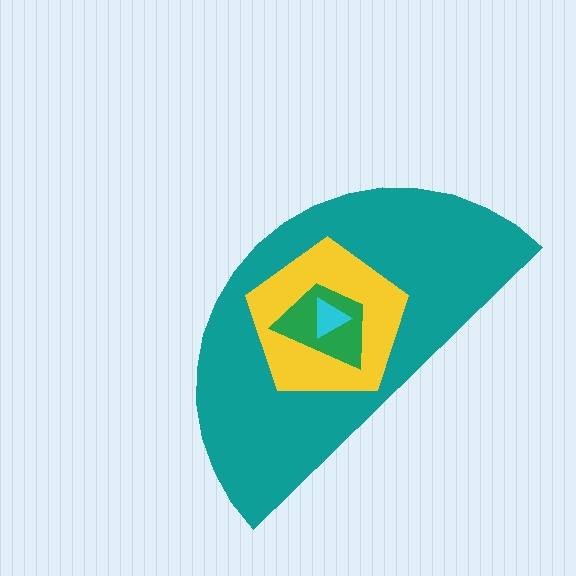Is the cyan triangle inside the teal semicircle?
Yes.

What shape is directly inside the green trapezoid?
The cyan triangle.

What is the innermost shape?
The cyan triangle.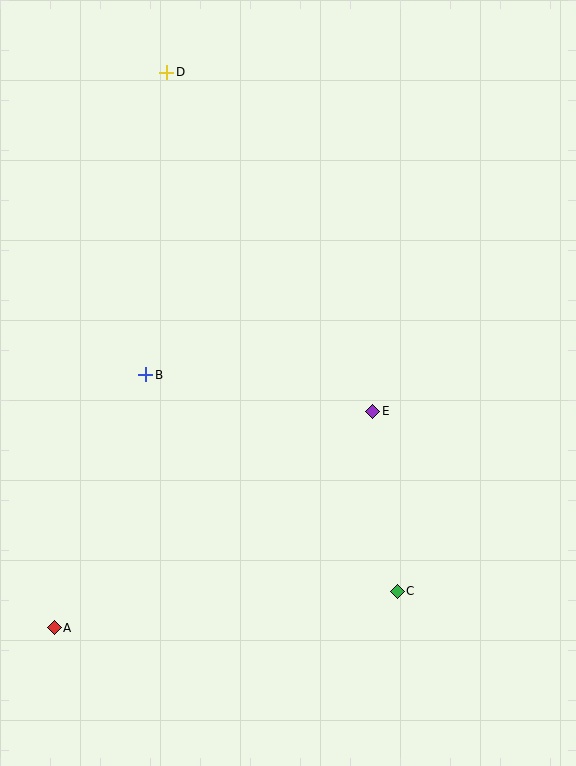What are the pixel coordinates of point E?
Point E is at (373, 411).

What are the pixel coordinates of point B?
Point B is at (146, 375).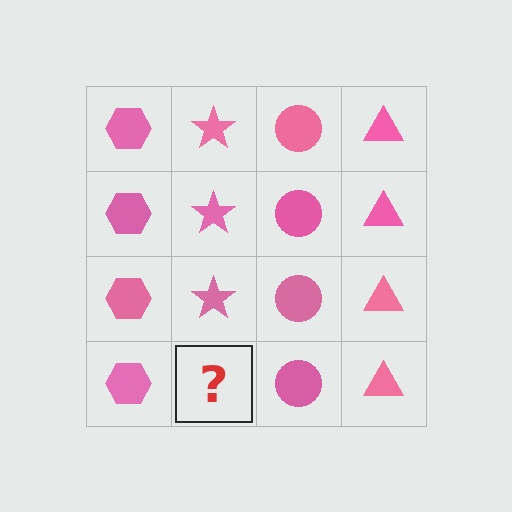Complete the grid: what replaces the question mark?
The question mark should be replaced with a pink star.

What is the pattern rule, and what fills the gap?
The rule is that each column has a consistent shape. The gap should be filled with a pink star.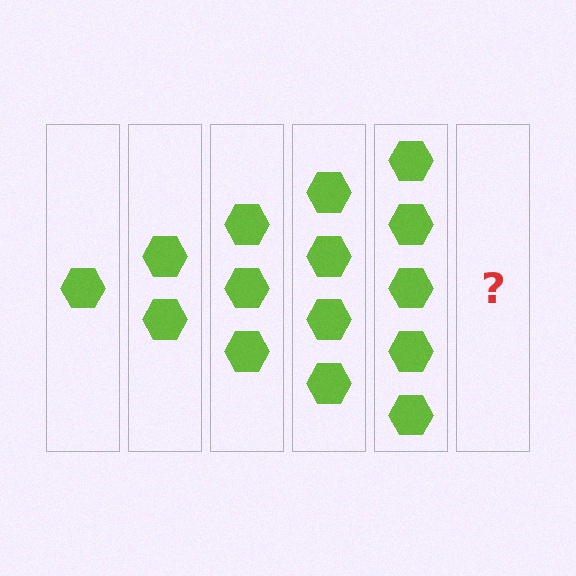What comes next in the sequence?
The next element should be 6 hexagons.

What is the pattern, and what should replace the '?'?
The pattern is that each step adds one more hexagon. The '?' should be 6 hexagons.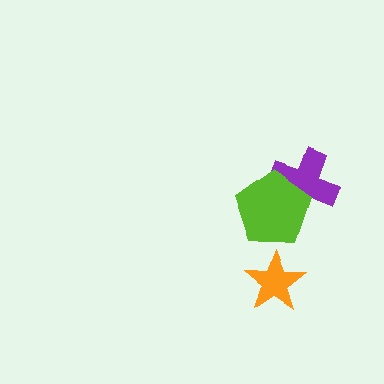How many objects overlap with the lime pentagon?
1 object overlaps with the lime pentagon.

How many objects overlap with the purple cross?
1 object overlaps with the purple cross.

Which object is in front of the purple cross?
The lime pentagon is in front of the purple cross.